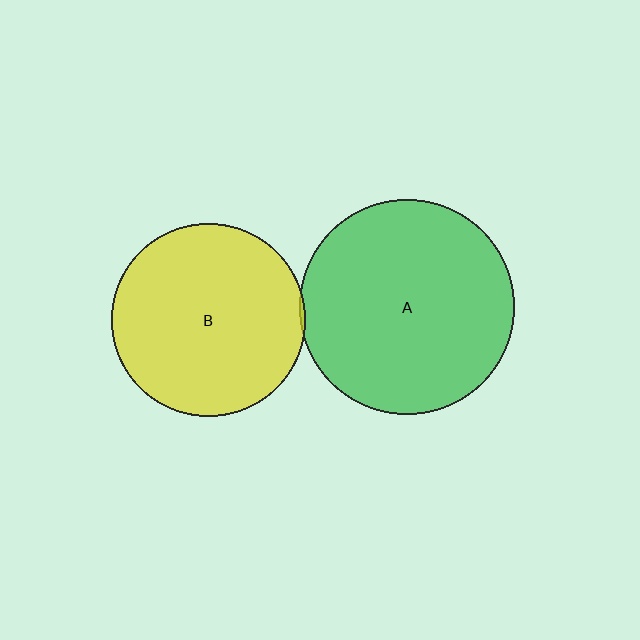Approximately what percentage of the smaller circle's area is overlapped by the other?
Approximately 5%.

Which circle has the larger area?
Circle A (green).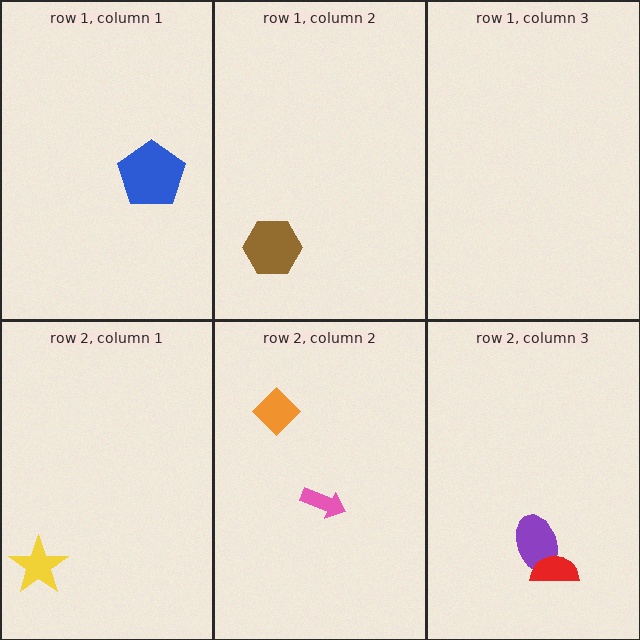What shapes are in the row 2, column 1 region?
The yellow star.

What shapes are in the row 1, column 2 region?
The brown hexagon.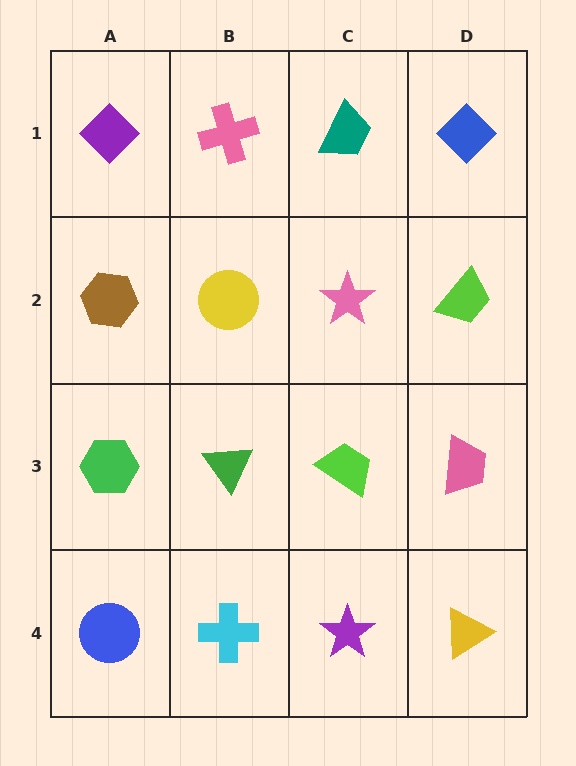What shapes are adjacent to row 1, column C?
A pink star (row 2, column C), a pink cross (row 1, column B), a blue diamond (row 1, column D).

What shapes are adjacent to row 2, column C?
A teal trapezoid (row 1, column C), a lime trapezoid (row 3, column C), a yellow circle (row 2, column B), a lime trapezoid (row 2, column D).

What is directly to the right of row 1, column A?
A pink cross.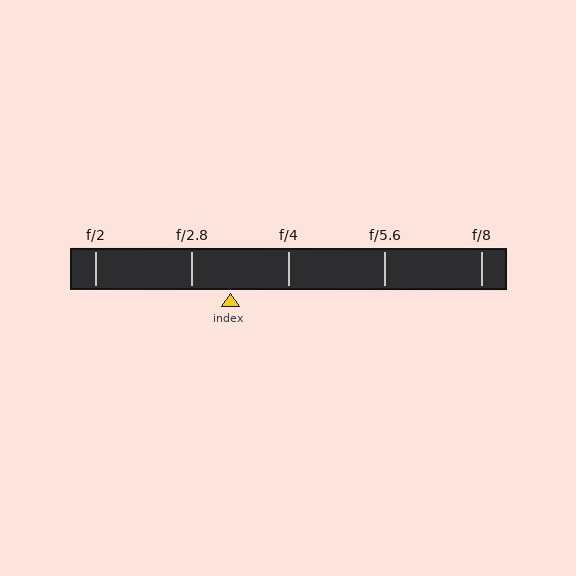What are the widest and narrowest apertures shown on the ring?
The widest aperture shown is f/2 and the narrowest is f/8.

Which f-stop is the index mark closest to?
The index mark is closest to f/2.8.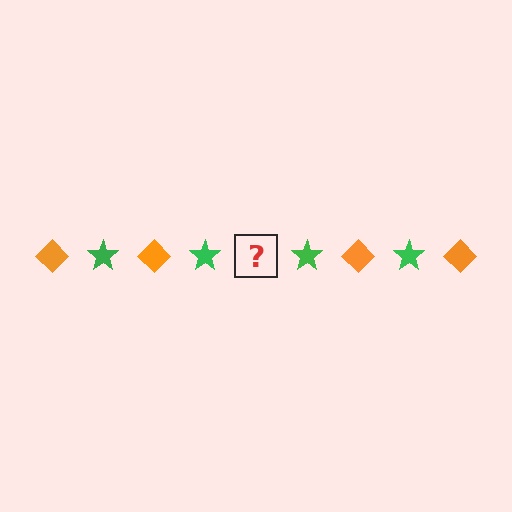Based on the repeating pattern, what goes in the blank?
The blank should be an orange diamond.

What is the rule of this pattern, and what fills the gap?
The rule is that the pattern alternates between orange diamond and green star. The gap should be filled with an orange diamond.